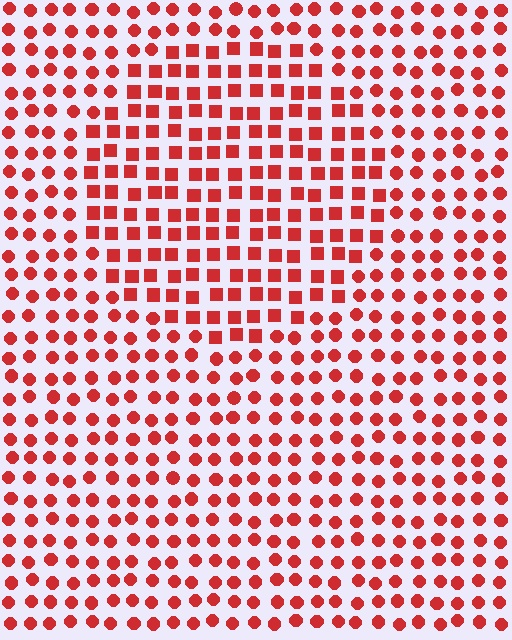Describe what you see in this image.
The image is filled with small red elements arranged in a uniform grid. A circle-shaped region contains squares, while the surrounding area contains circles. The boundary is defined purely by the change in element shape.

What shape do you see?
I see a circle.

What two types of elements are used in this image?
The image uses squares inside the circle region and circles outside it.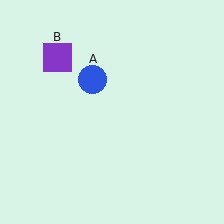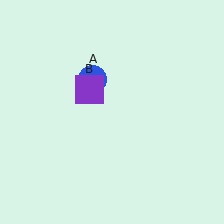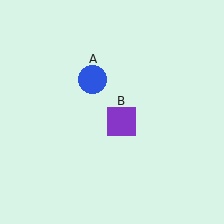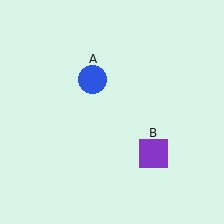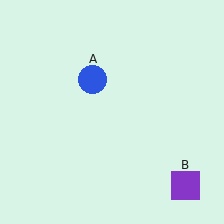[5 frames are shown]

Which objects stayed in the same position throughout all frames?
Blue circle (object A) remained stationary.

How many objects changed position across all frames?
1 object changed position: purple square (object B).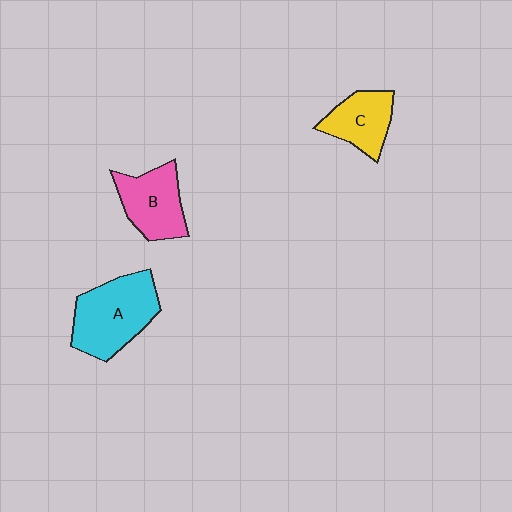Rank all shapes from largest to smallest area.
From largest to smallest: A (cyan), B (pink), C (yellow).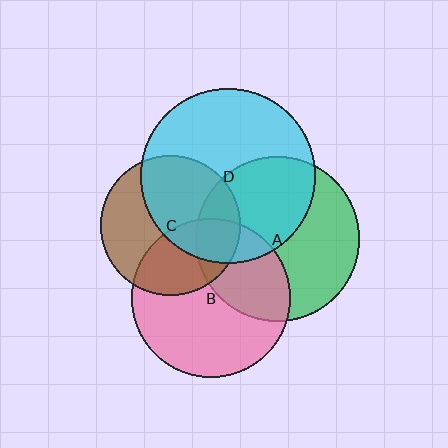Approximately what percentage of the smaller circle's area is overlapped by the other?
Approximately 50%.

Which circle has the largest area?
Circle D (cyan).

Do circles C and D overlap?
Yes.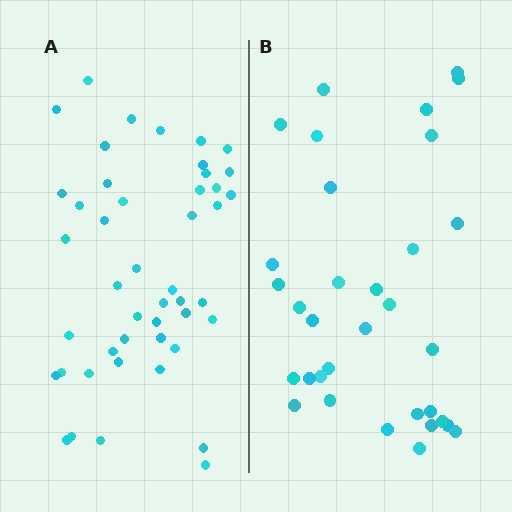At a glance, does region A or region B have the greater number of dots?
Region A (the left region) has more dots.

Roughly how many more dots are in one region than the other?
Region A has approximately 15 more dots than region B.